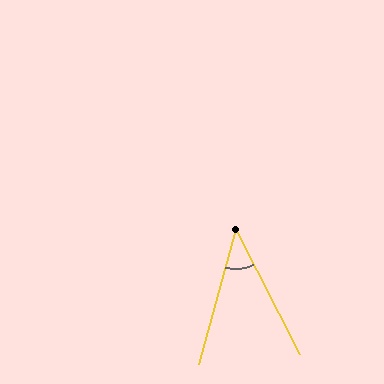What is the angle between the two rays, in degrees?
Approximately 43 degrees.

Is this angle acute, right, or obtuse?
It is acute.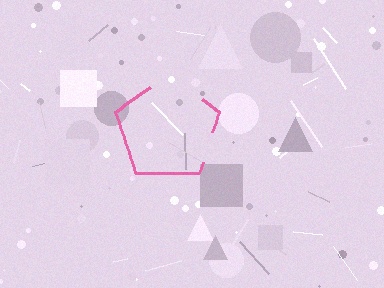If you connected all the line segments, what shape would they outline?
They would outline a pentagon.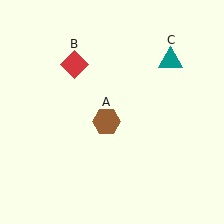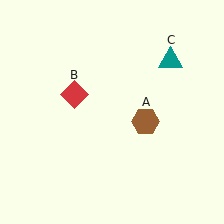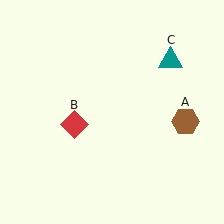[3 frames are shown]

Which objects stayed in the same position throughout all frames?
Teal triangle (object C) remained stationary.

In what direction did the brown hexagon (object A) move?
The brown hexagon (object A) moved right.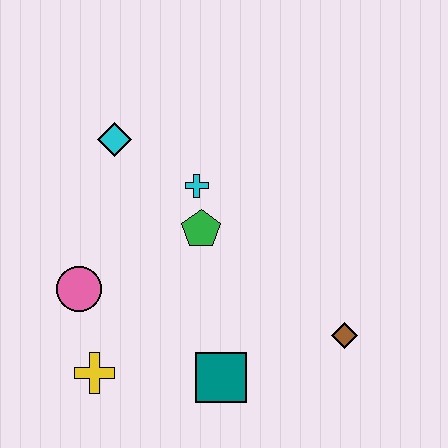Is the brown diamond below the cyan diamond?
Yes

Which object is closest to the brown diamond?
The teal square is closest to the brown diamond.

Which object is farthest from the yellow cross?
The brown diamond is farthest from the yellow cross.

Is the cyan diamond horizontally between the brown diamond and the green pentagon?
No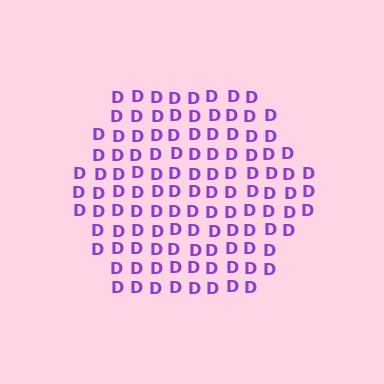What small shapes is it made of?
It is made of small letter D's.